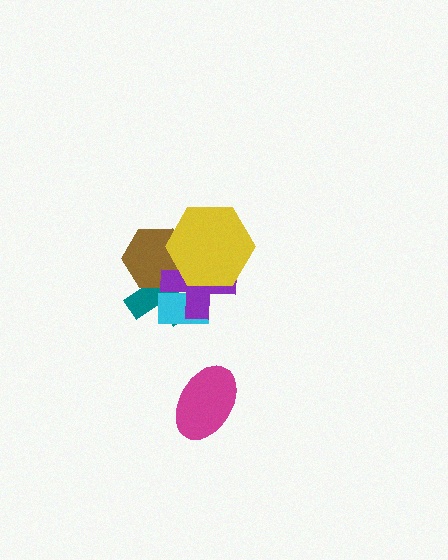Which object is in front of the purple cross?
The yellow hexagon is in front of the purple cross.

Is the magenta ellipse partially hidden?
No, no other shape covers it.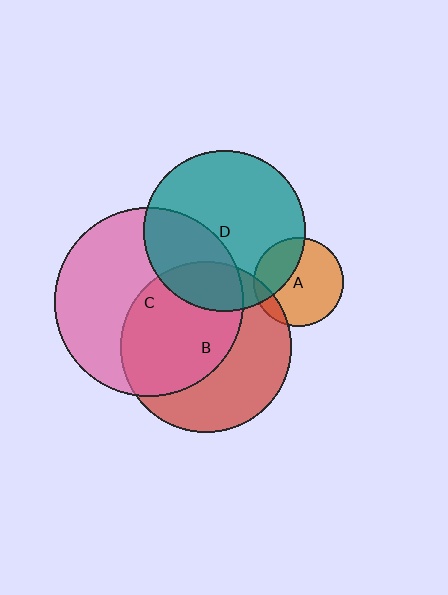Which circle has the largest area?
Circle C (pink).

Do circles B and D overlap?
Yes.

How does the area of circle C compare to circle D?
Approximately 1.4 times.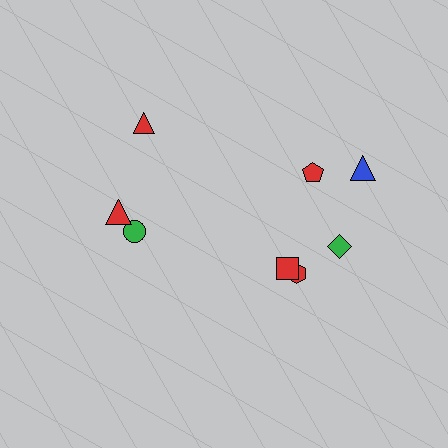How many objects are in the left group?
There are 3 objects.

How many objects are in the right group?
There are 5 objects.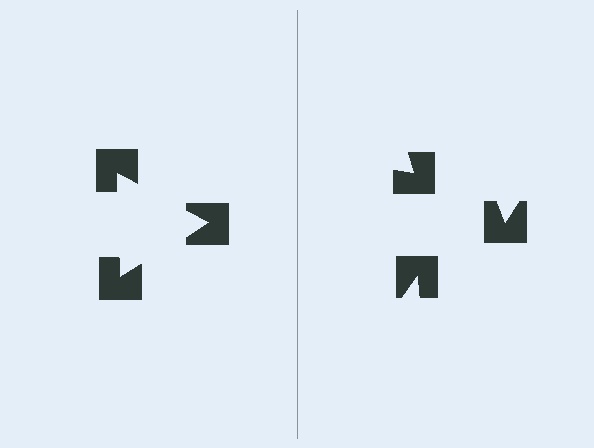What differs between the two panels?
The notched squares are positioned identically on both sides; only the wedge orientations differ. On the left they align to a triangle; on the right they are misaligned.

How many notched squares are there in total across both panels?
6 — 3 on each side.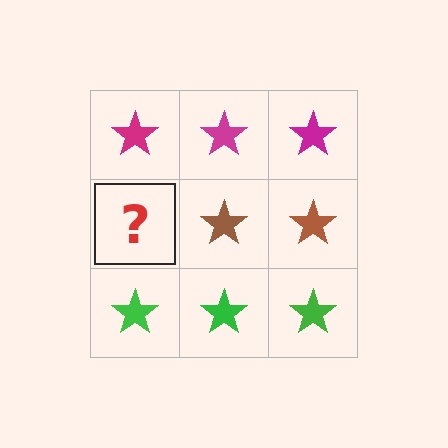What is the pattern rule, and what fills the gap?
The rule is that each row has a consistent color. The gap should be filled with a brown star.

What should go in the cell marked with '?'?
The missing cell should contain a brown star.